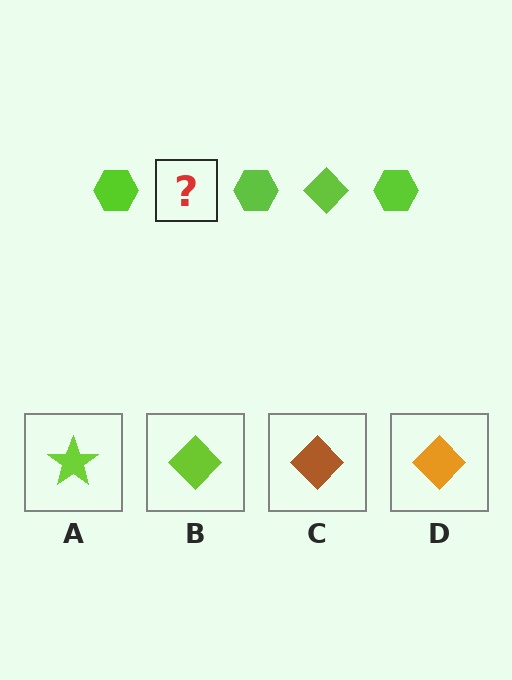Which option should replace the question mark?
Option B.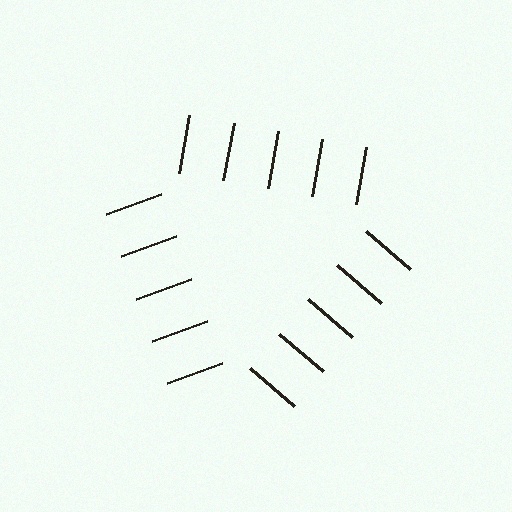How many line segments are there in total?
15 — 5 along each of the 3 edges.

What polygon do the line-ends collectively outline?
An illusory triangle — the line segments terminate on its edges but no continuous stroke is drawn.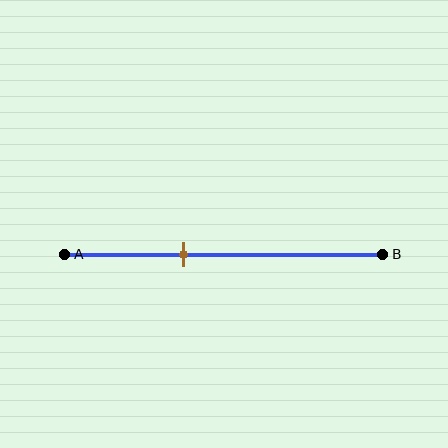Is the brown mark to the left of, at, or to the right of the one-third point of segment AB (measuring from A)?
The brown mark is to the right of the one-third point of segment AB.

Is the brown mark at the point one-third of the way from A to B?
No, the mark is at about 35% from A, not at the 33% one-third point.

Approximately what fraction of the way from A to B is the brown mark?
The brown mark is approximately 35% of the way from A to B.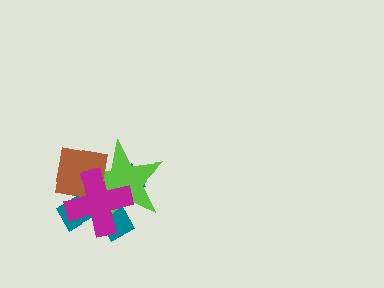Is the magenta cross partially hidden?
No, no other shape covers it.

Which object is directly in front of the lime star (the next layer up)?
The brown square is directly in front of the lime star.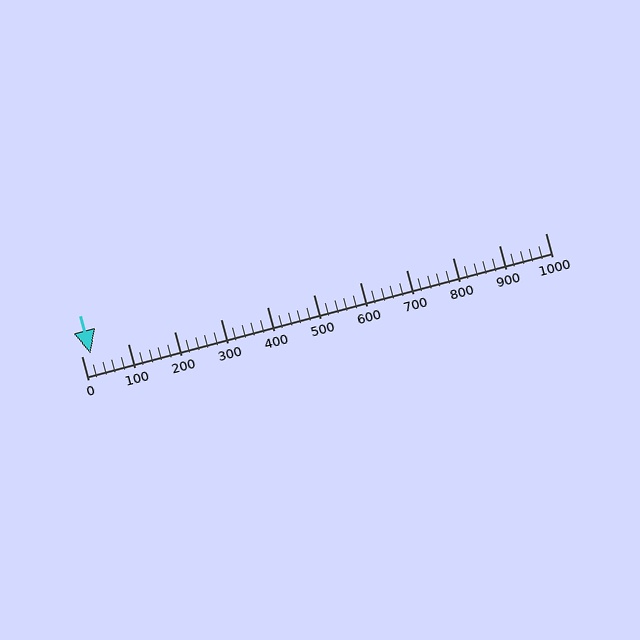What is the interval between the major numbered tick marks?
The major tick marks are spaced 100 units apart.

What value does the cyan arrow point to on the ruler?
The cyan arrow points to approximately 20.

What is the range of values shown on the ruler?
The ruler shows values from 0 to 1000.